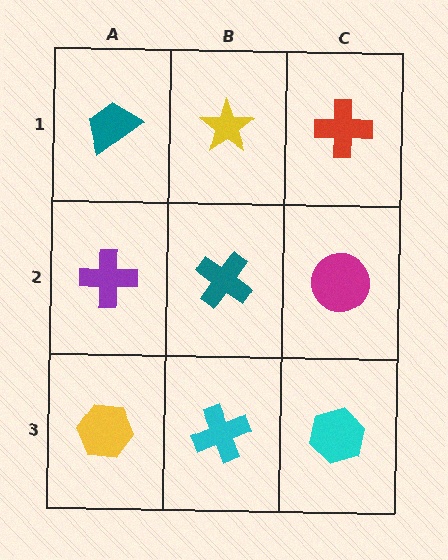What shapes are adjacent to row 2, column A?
A teal trapezoid (row 1, column A), a yellow hexagon (row 3, column A), a teal cross (row 2, column B).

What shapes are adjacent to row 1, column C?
A magenta circle (row 2, column C), a yellow star (row 1, column B).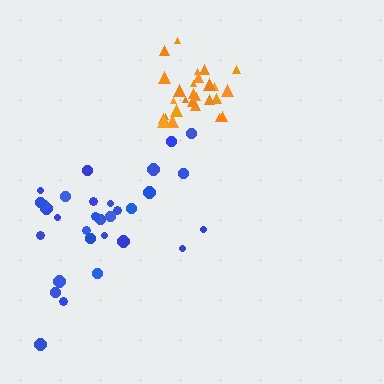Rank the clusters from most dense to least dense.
orange, blue.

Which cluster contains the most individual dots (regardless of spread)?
Blue (31).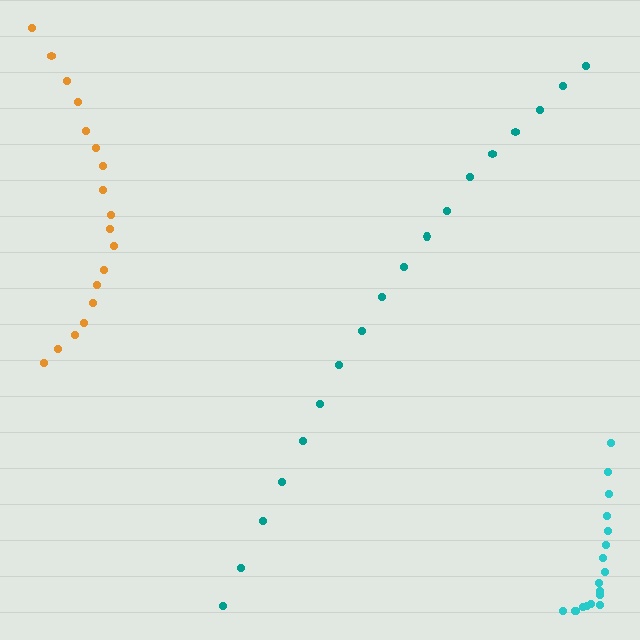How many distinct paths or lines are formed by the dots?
There are 3 distinct paths.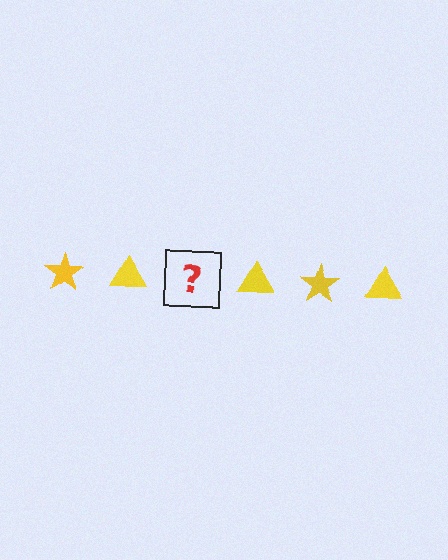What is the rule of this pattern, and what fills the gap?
The rule is that the pattern cycles through star, triangle shapes in yellow. The gap should be filled with a yellow star.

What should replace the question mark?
The question mark should be replaced with a yellow star.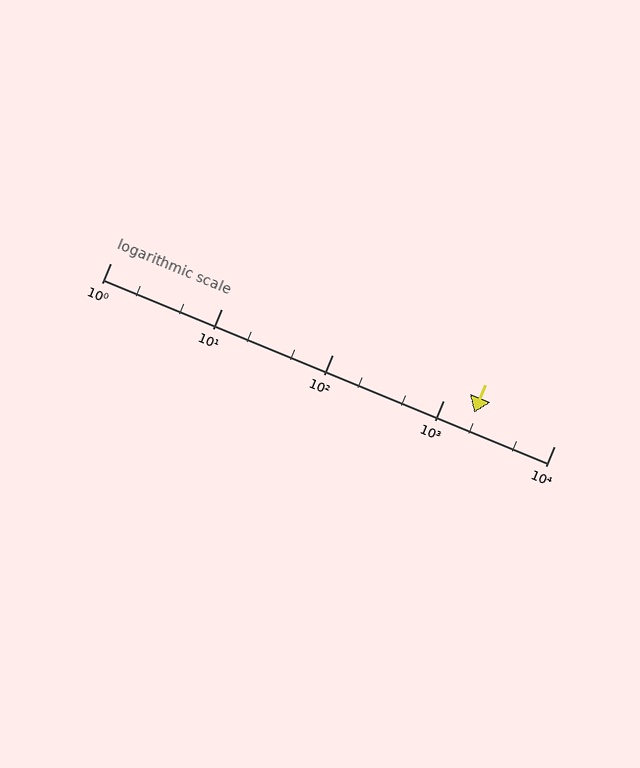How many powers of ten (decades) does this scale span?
The scale spans 4 decades, from 1 to 10000.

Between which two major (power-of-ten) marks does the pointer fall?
The pointer is between 1000 and 10000.